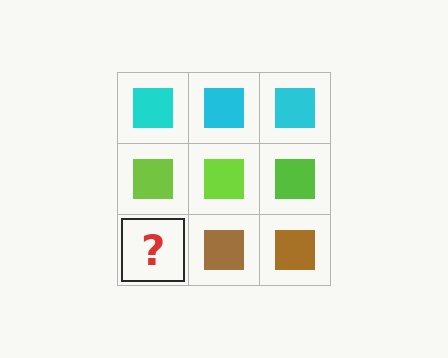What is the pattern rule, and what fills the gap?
The rule is that each row has a consistent color. The gap should be filled with a brown square.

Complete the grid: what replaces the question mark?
The question mark should be replaced with a brown square.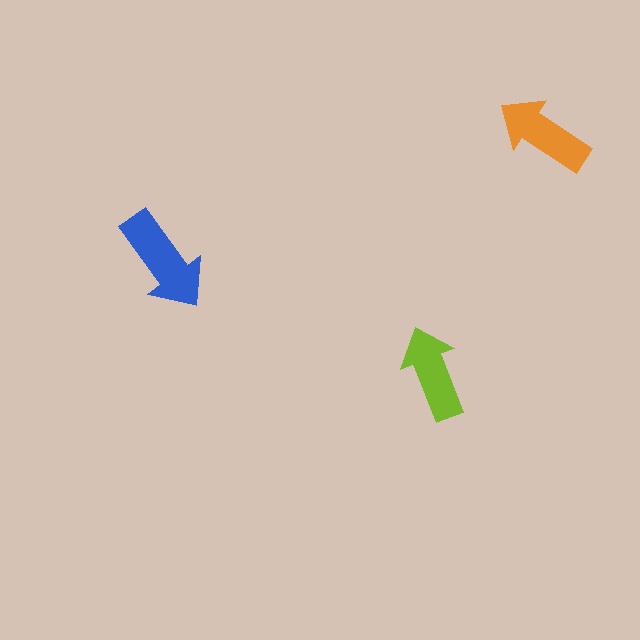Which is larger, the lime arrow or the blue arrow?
The blue one.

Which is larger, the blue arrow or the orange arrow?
The blue one.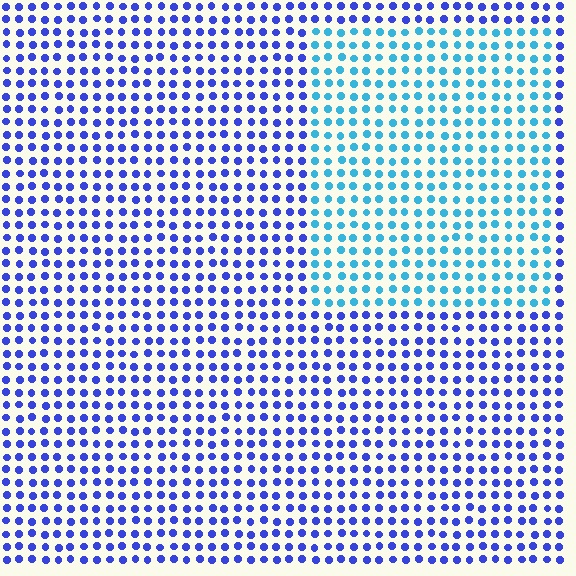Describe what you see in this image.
The image is filled with small blue elements in a uniform arrangement. A rectangle-shaped region is visible where the elements are tinted to a slightly different hue, forming a subtle color boundary.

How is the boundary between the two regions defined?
The boundary is defined purely by a slight shift in hue (about 42 degrees). Spacing, size, and orientation are identical on both sides.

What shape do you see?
I see a rectangle.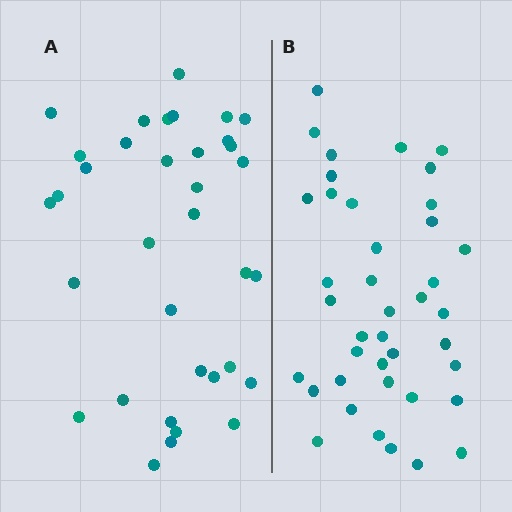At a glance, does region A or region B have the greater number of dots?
Region B (the right region) has more dots.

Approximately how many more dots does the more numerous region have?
Region B has about 5 more dots than region A.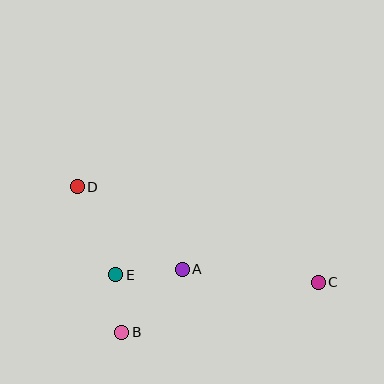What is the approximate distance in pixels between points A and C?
The distance between A and C is approximately 136 pixels.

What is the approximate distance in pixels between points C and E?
The distance between C and E is approximately 203 pixels.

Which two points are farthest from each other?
Points C and D are farthest from each other.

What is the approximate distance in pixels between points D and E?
The distance between D and E is approximately 96 pixels.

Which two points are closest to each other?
Points B and E are closest to each other.